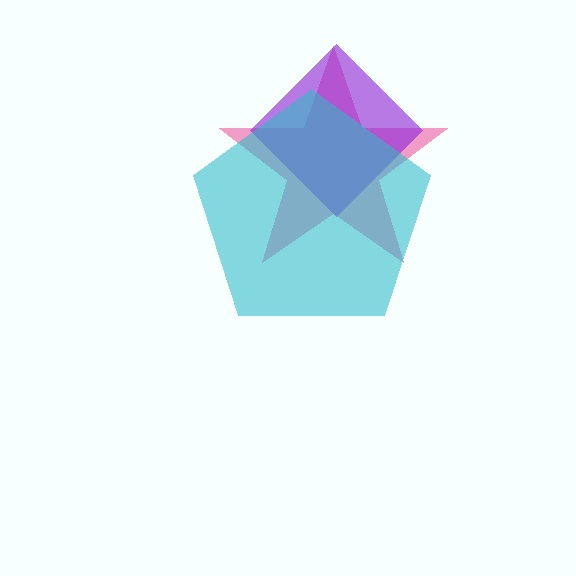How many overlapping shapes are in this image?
There are 3 overlapping shapes in the image.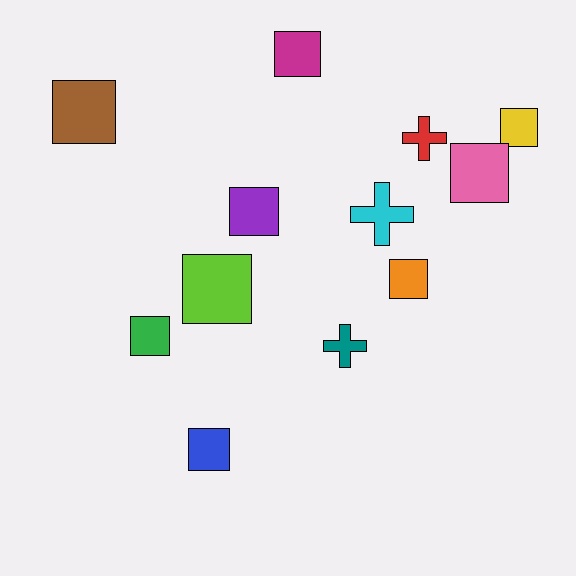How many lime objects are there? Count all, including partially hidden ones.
There is 1 lime object.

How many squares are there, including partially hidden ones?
There are 9 squares.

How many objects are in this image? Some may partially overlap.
There are 12 objects.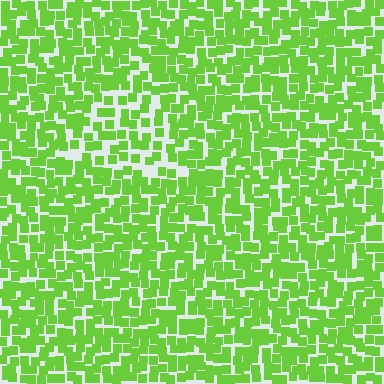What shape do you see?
I see a triangle.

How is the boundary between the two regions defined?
The boundary is defined by a change in element density (approximately 1.6x ratio). All elements are the same color, size, and shape.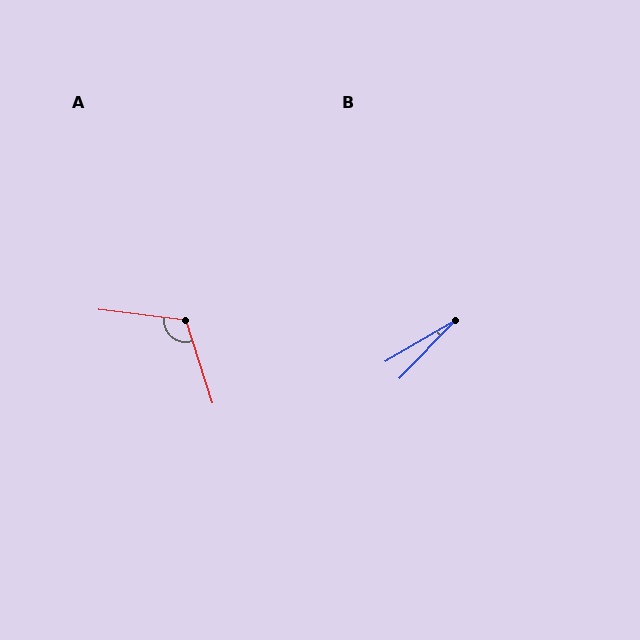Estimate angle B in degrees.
Approximately 15 degrees.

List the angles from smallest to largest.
B (15°), A (115°).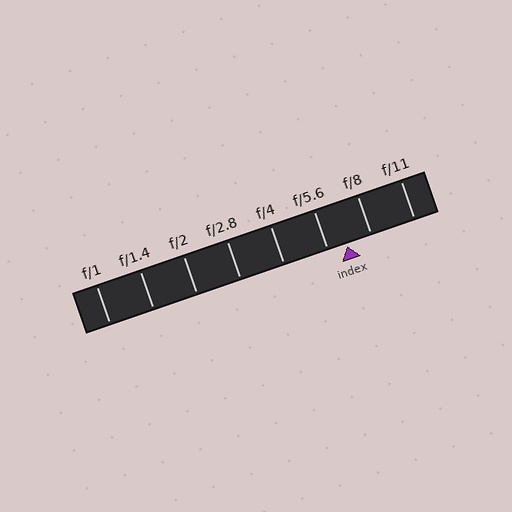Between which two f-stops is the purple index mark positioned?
The index mark is between f/5.6 and f/8.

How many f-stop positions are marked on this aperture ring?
There are 8 f-stop positions marked.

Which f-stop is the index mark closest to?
The index mark is closest to f/5.6.